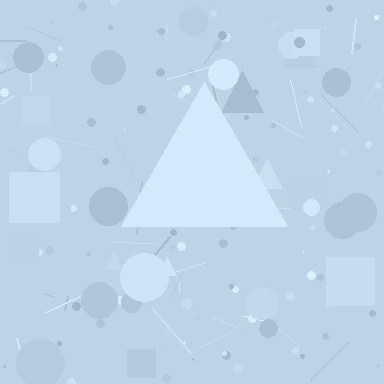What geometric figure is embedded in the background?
A triangle is embedded in the background.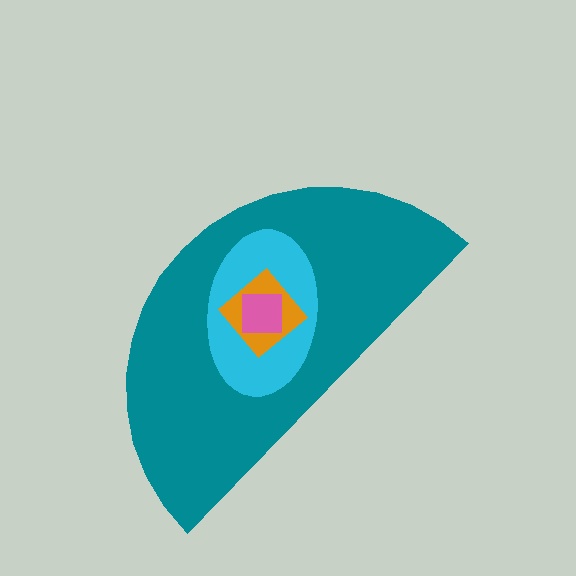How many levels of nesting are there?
4.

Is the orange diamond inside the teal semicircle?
Yes.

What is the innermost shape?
The pink square.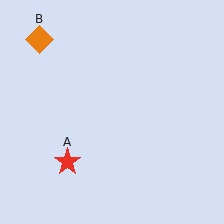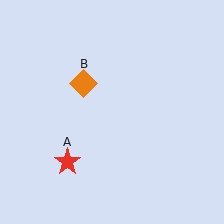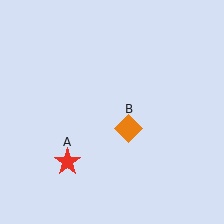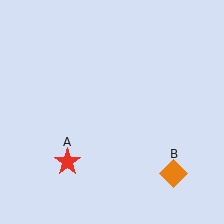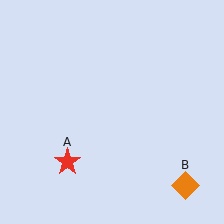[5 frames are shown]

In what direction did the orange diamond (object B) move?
The orange diamond (object B) moved down and to the right.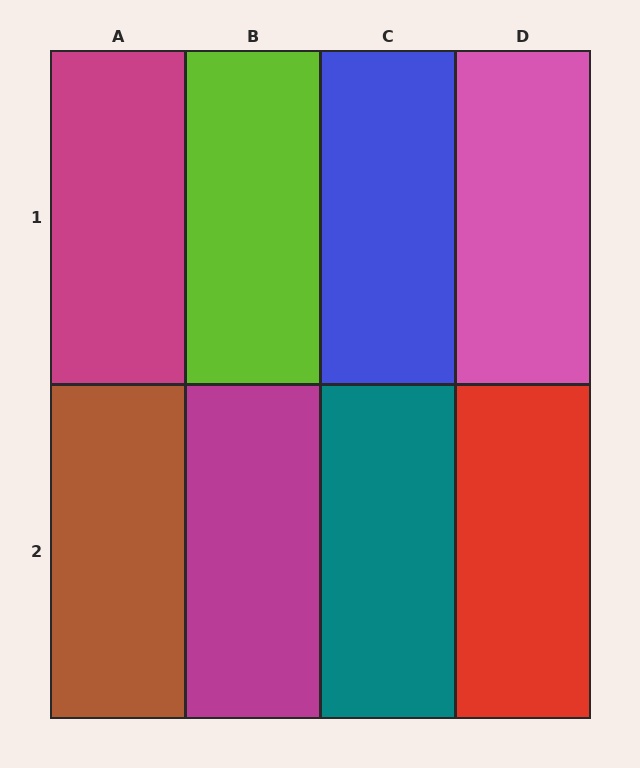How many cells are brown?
1 cell is brown.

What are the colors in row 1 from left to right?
Magenta, lime, blue, pink.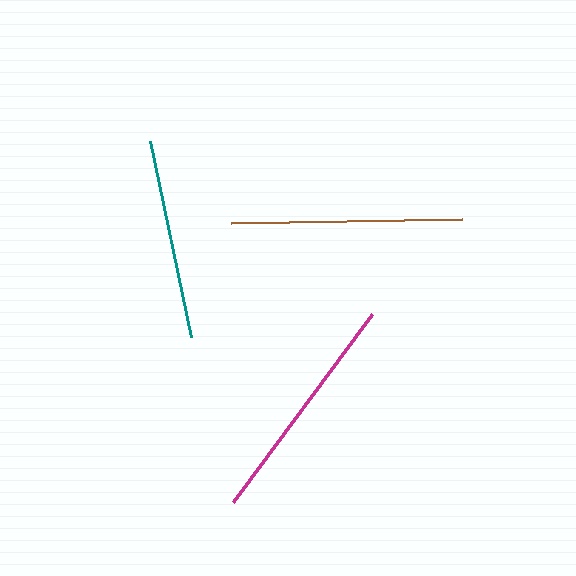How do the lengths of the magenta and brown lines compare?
The magenta and brown lines are approximately the same length.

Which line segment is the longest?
The magenta line is the longest at approximately 235 pixels.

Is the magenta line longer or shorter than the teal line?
The magenta line is longer than the teal line.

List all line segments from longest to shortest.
From longest to shortest: magenta, brown, teal.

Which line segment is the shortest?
The teal line is the shortest at approximately 201 pixels.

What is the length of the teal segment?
The teal segment is approximately 201 pixels long.